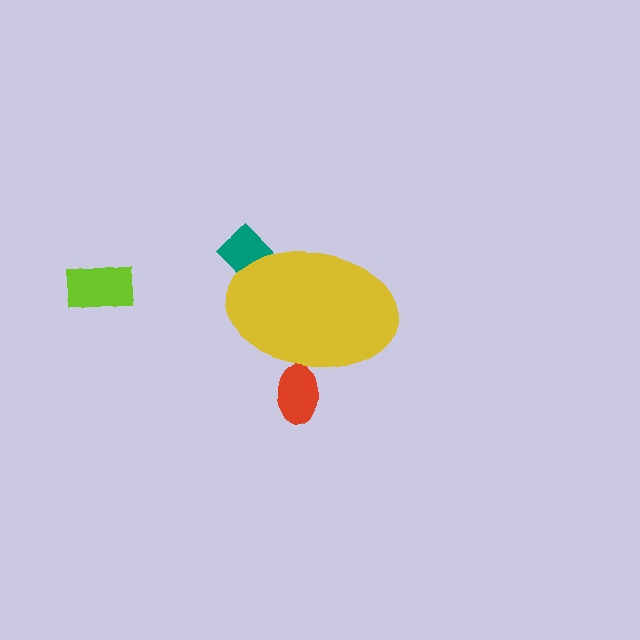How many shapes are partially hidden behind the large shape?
2 shapes are partially hidden.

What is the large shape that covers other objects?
A yellow ellipse.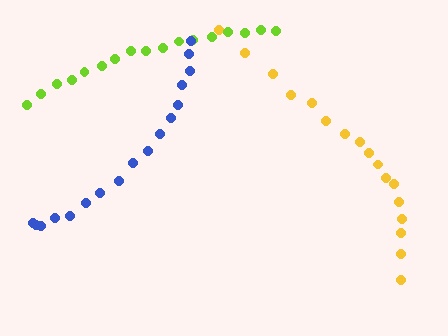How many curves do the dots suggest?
There are 3 distinct paths.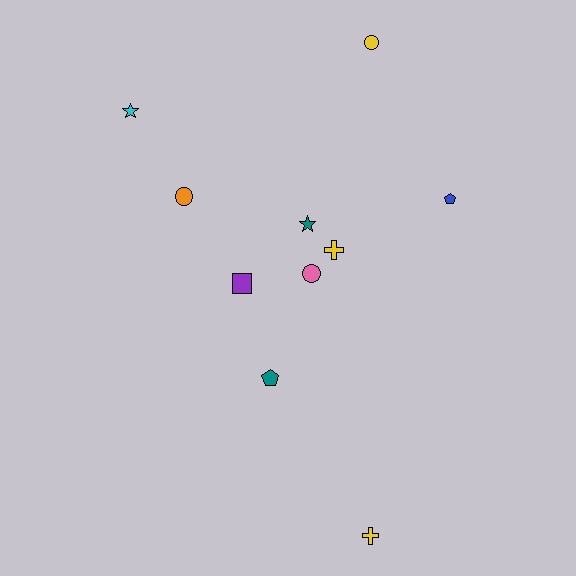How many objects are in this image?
There are 10 objects.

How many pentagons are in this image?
There are 2 pentagons.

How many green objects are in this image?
There are no green objects.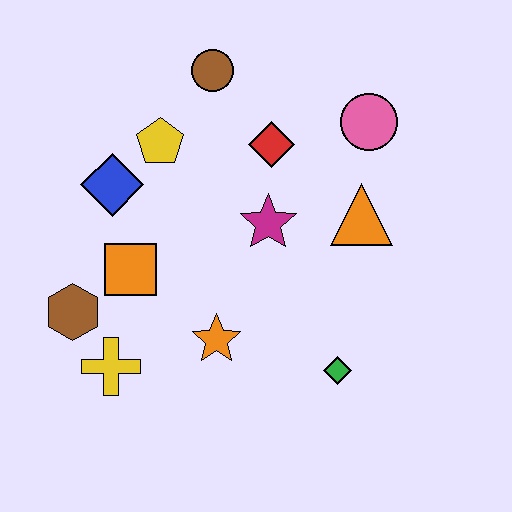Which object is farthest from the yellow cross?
The pink circle is farthest from the yellow cross.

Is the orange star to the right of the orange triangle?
No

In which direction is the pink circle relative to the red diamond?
The pink circle is to the right of the red diamond.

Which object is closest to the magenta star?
The red diamond is closest to the magenta star.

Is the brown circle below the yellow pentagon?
No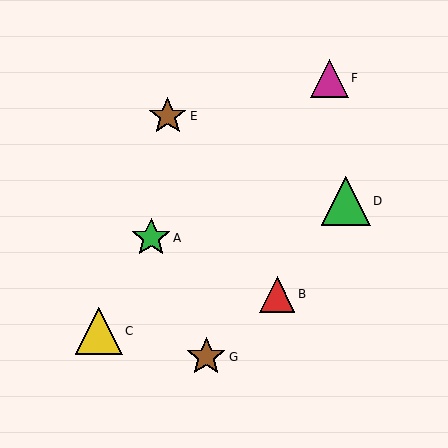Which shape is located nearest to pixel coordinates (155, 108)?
The brown star (labeled E) at (168, 116) is nearest to that location.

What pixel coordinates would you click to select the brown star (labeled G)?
Click at (206, 357) to select the brown star G.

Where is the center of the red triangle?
The center of the red triangle is at (277, 294).